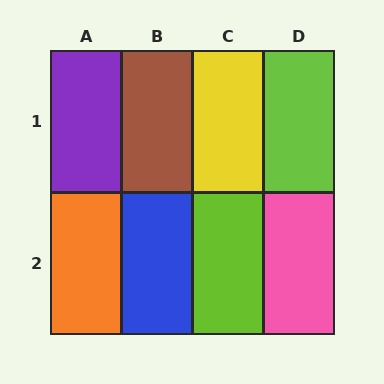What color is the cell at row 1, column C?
Yellow.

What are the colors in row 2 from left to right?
Orange, blue, lime, pink.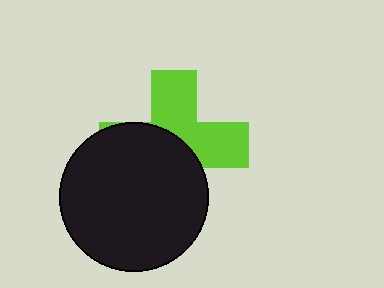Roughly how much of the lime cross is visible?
About half of it is visible (roughly 48%).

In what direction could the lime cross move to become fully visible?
The lime cross could move toward the upper-right. That would shift it out from behind the black circle entirely.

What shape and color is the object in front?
The object in front is a black circle.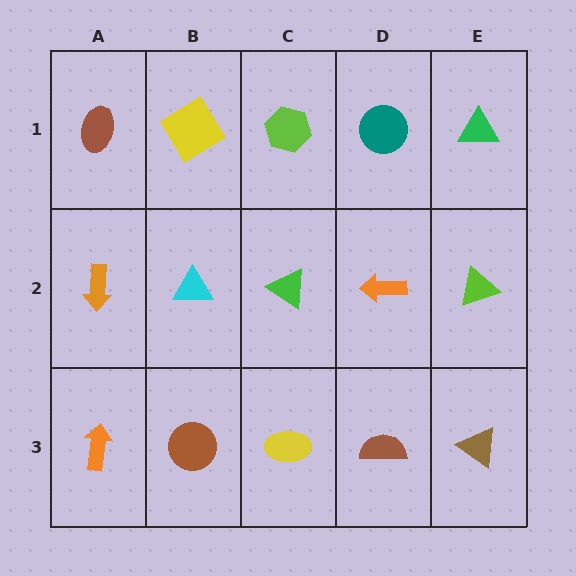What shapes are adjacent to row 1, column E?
A lime triangle (row 2, column E), a teal circle (row 1, column D).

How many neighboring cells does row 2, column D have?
4.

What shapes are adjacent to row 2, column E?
A green triangle (row 1, column E), a brown triangle (row 3, column E), an orange arrow (row 2, column D).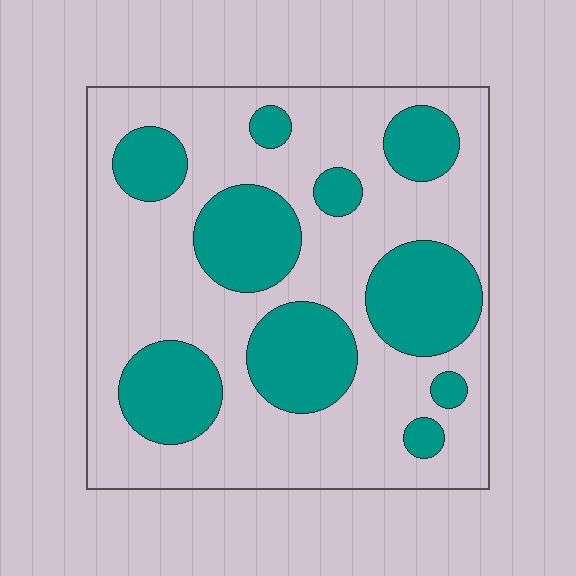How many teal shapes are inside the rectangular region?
10.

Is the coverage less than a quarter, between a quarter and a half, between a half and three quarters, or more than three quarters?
Between a quarter and a half.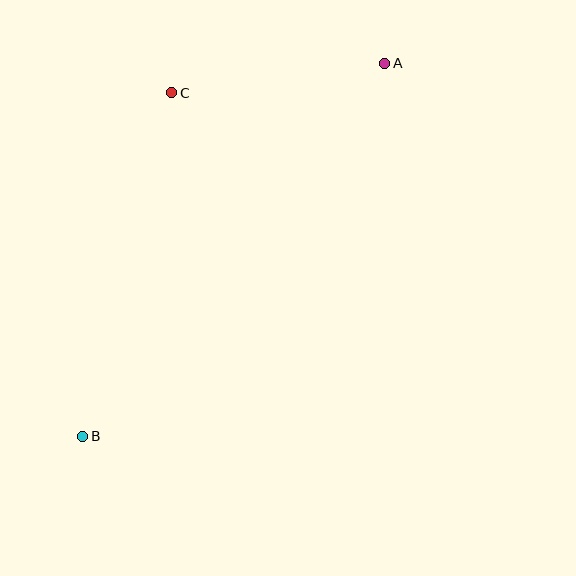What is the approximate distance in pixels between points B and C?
The distance between B and C is approximately 355 pixels.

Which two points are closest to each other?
Points A and C are closest to each other.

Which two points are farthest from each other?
Points A and B are farthest from each other.